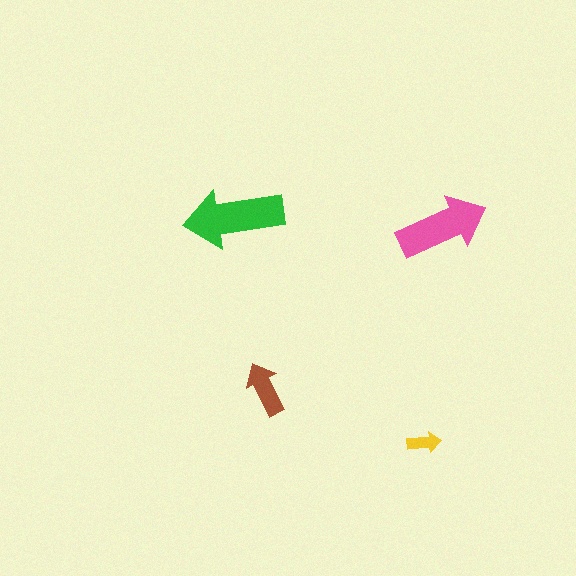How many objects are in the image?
There are 4 objects in the image.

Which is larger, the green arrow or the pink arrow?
The green one.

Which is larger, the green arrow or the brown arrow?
The green one.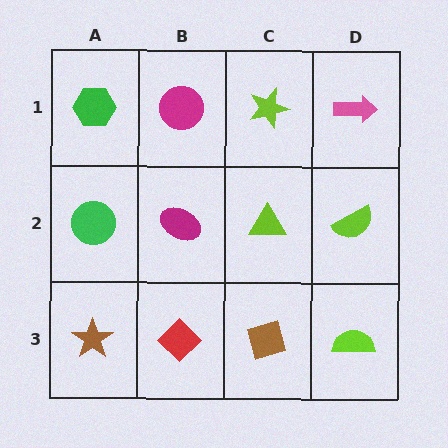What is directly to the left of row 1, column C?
A magenta circle.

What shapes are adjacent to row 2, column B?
A magenta circle (row 1, column B), a red diamond (row 3, column B), a green circle (row 2, column A), a lime triangle (row 2, column C).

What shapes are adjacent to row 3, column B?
A magenta ellipse (row 2, column B), a brown star (row 3, column A), a brown diamond (row 3, column C).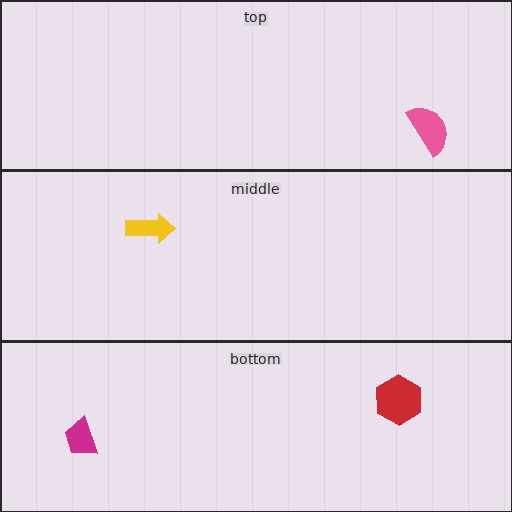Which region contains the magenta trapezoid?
The bottom region.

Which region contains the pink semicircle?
The top region.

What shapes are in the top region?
The pink semicircle.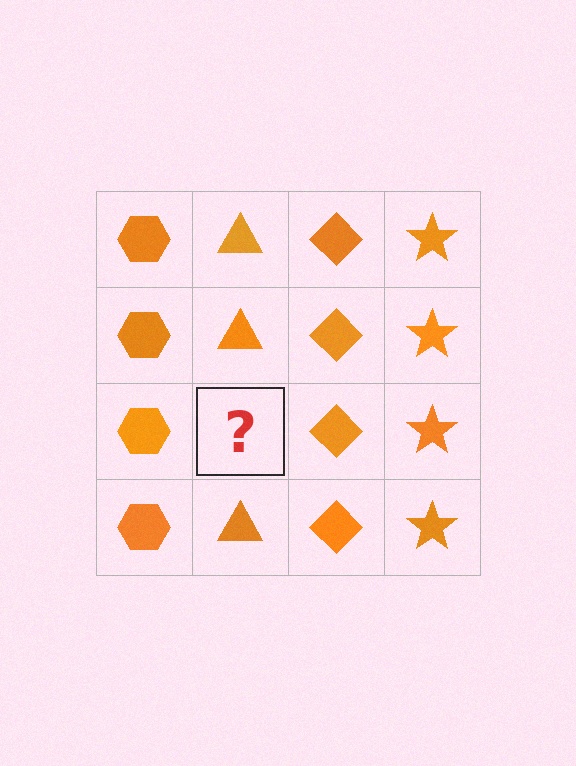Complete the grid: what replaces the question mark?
The question mark should be replaced with an orange triangle.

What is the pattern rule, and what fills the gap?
The rule is that each column has a consistent shape. The gap should be filled with an orange triangle.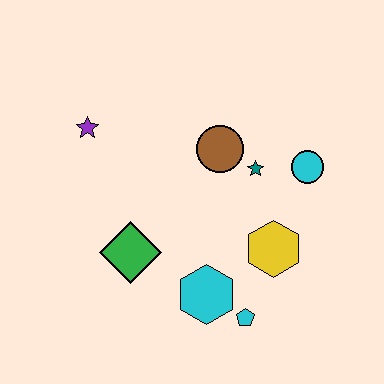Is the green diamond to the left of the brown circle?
Yes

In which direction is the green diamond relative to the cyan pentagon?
The green diamond is to the left of the cyan pentagon.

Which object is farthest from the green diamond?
The cyan circle is farthest from the green diamond.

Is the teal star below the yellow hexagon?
No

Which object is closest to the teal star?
The brown circle is closest to the teal star.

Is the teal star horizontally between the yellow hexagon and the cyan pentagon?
Yes